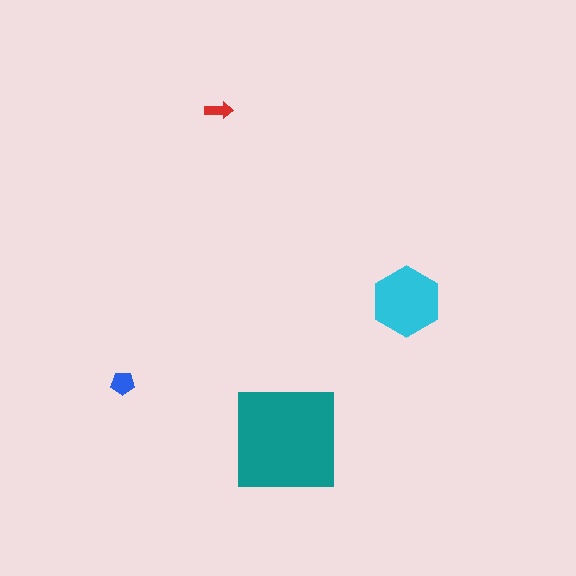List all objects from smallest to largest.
The red arrow, the blue pentagon, the cyan hexagon, the teal square.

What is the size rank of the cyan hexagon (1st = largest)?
2nd.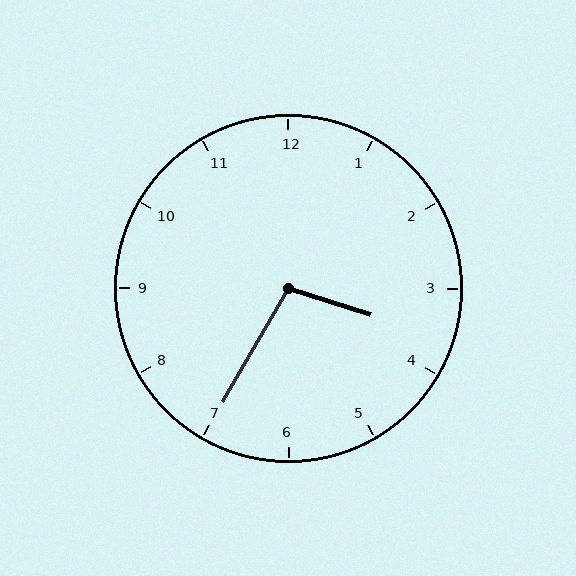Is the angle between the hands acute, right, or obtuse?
It is obtuse.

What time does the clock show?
3:35.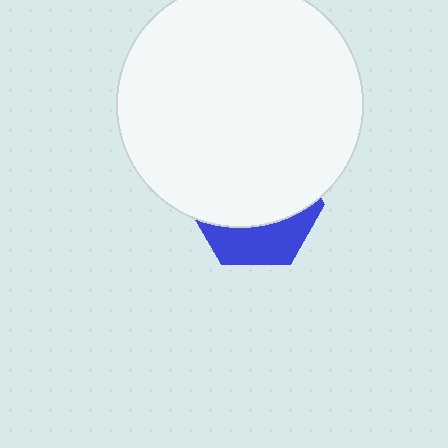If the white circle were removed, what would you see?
You would see the complete blue hexagon.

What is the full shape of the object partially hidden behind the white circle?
The partially hidden object is a blue hexagon.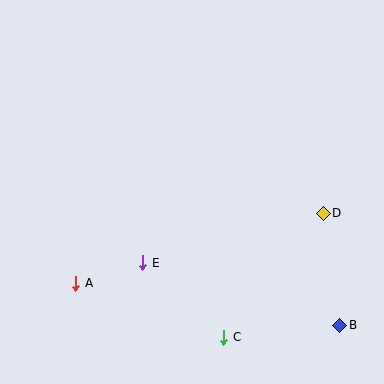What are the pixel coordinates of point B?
Point B is at (340, 325).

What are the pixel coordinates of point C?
Point C is at (224, 337).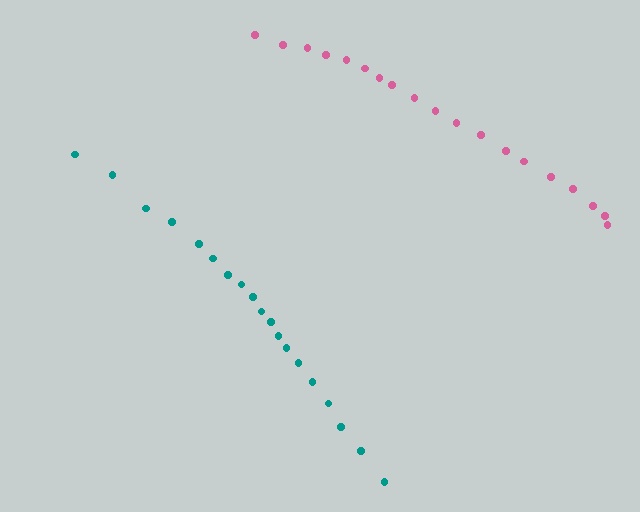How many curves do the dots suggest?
There are 2 distinct paths.